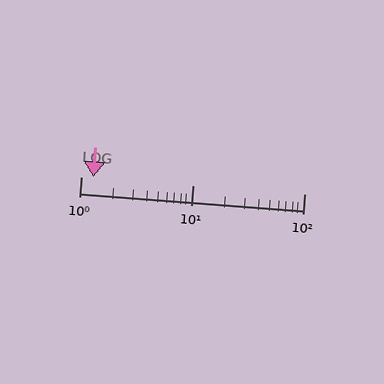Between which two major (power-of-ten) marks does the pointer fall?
The pointer is between 1 and 10.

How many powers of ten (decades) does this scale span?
The scale spans 2 decades, from 1 to 100.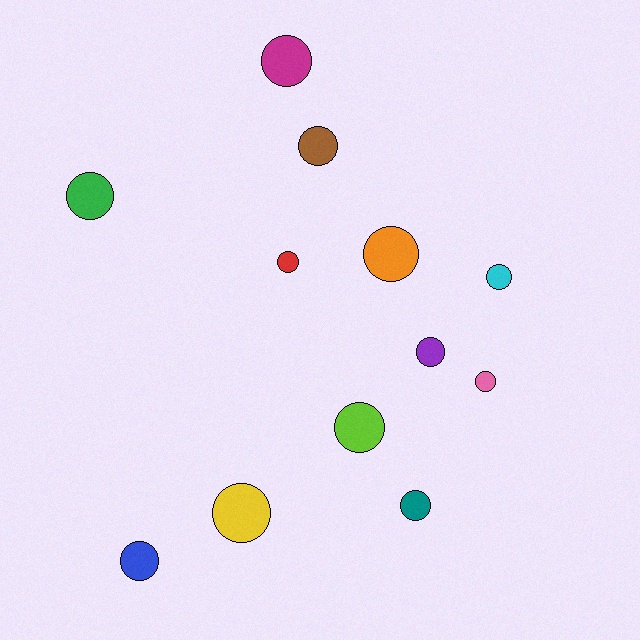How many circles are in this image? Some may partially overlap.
There are 12 circles.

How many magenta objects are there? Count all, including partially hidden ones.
There is 1 magenta object.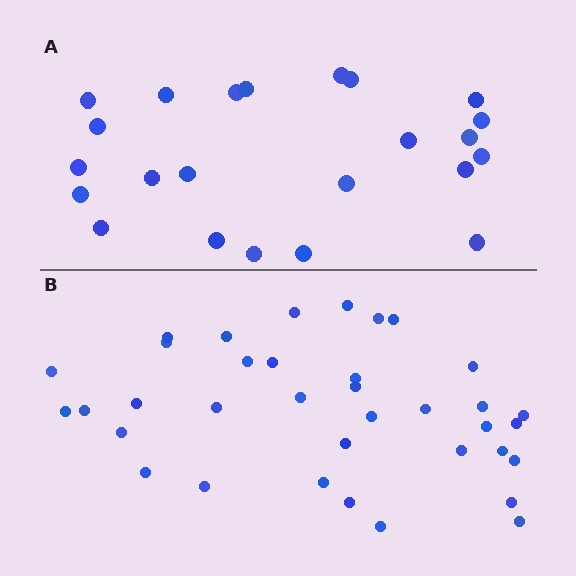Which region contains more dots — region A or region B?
Region B (the bottom region) has more dots.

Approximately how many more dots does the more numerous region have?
Region B has approximately 15 more dots than region A.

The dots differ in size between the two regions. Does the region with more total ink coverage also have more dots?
No. Region A has more total ink coverage because its dots are larger, but region B actually contains more individual dots. Total area can be misleading — the number of items is what matters here.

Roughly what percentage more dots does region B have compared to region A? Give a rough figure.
About 55% more.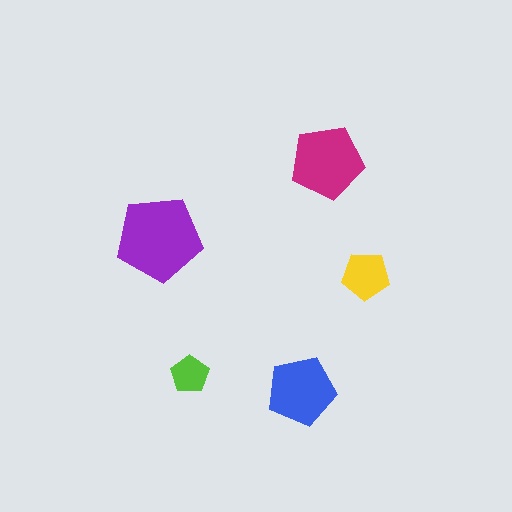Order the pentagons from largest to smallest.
the purple one, the magenta one, the blue one, the yellow one, the lime one.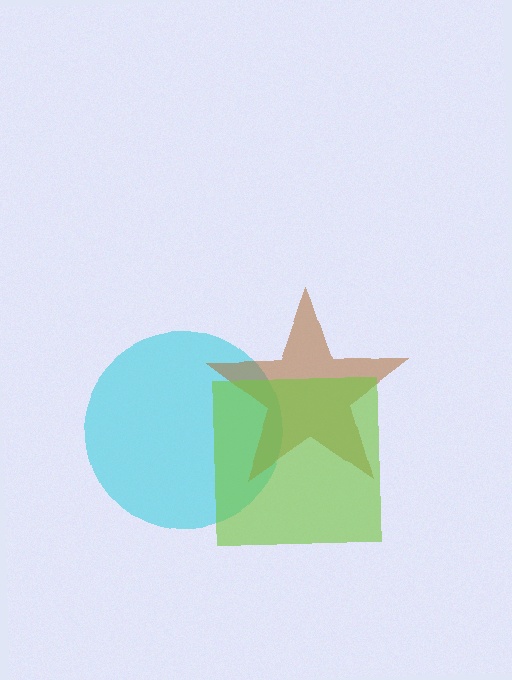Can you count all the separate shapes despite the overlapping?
Yes, there are 3 separate shapes.